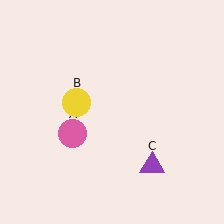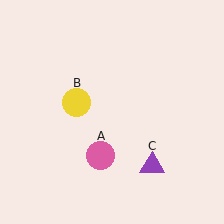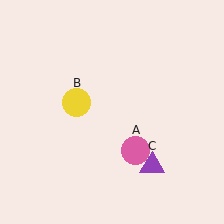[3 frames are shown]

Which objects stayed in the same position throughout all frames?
Yellow circle (object B) and purple triangle (object C) remained stationary.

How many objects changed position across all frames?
1 object changed position: pink circle (object A).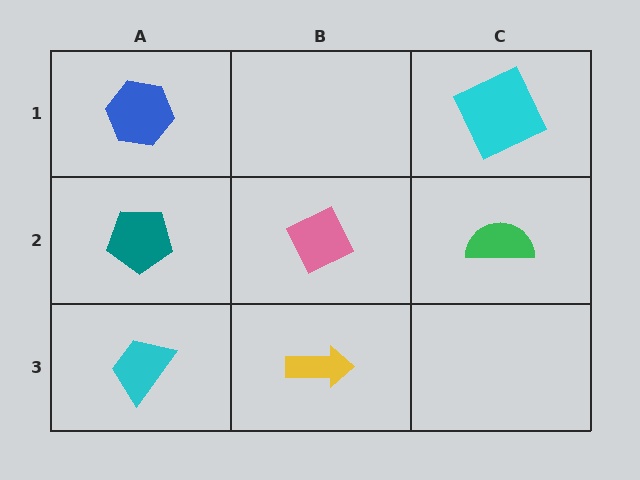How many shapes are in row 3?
2 shapes.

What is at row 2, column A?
A teal pentagon.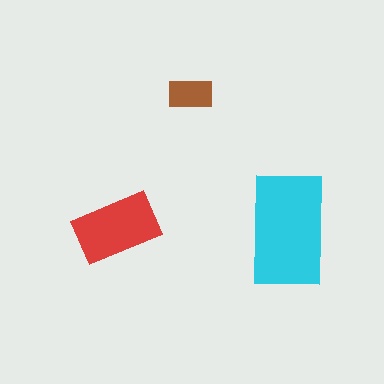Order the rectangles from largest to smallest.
the cyan one, the red one, the brown one.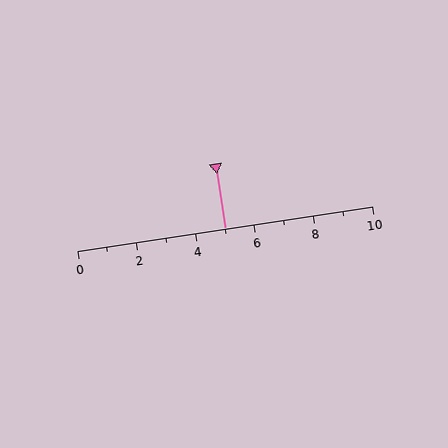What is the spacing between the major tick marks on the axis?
The major ticks are spaced 2 apart.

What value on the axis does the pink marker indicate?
The marker indicates approximately 5.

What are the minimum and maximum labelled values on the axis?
The axis runs from 0 to 10.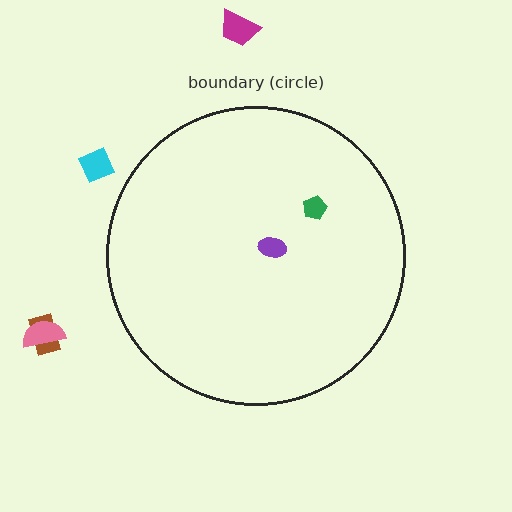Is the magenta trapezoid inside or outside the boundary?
Outside.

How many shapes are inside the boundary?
2 inside, 4 outside.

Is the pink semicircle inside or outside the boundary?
Outside.